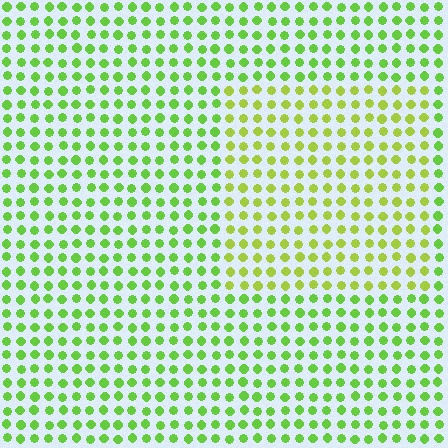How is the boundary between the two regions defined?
The boundary is defined purely by a slight shift in hue (about 26 degrees). Spacing, size, and orientation are identical on both sides.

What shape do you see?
I see a rectangle.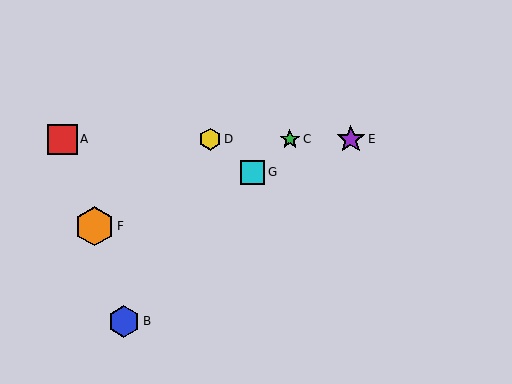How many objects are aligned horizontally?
4 objects (A, C, D, E) are aligned horizontally.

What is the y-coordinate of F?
Object F is at y≈226.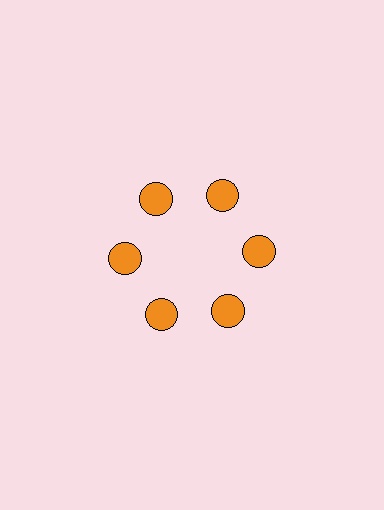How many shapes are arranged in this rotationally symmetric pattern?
There are 6 shapes, arranged in 6 groups of 1.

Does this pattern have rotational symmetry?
Yes, this pattern has 6-fold rotational symmetry. It looks the same after rotating 60 degrees around the center.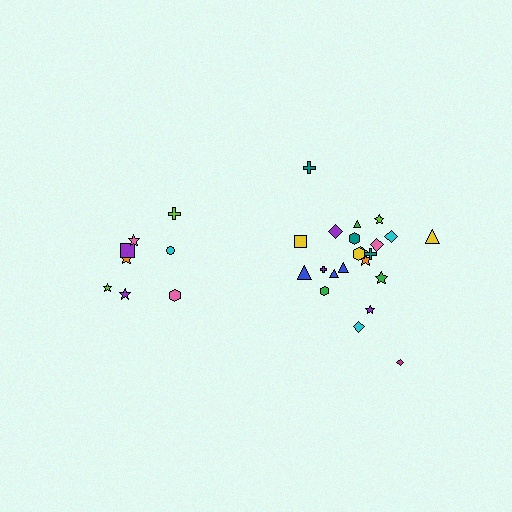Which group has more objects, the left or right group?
The right group.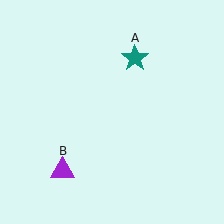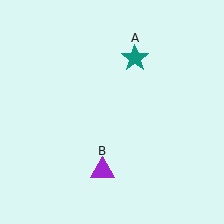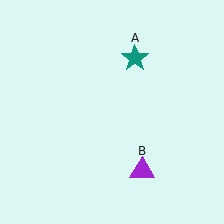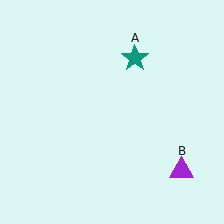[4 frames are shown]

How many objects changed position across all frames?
1 object changed position: purple triangle (object B).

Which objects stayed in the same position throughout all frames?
Teal star (object A) remained stationary.